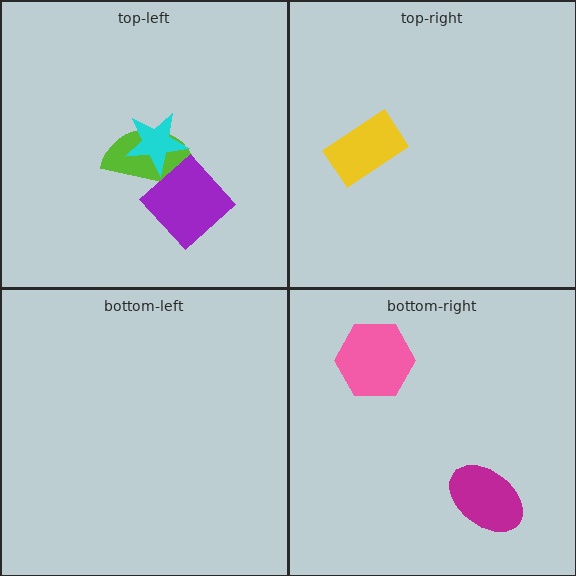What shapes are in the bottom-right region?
The magenta ellipse, the pink hexagon.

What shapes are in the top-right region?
The yellow rectangle.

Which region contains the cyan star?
The top-left region.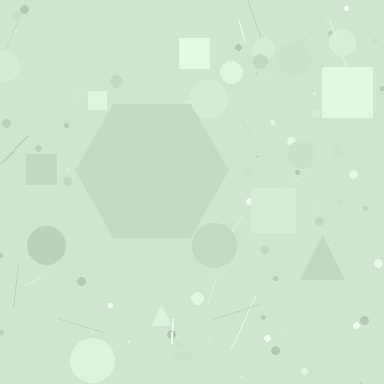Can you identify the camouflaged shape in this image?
The camouflaged shape is a hexagon.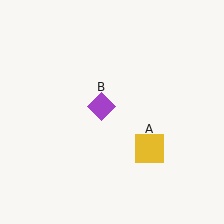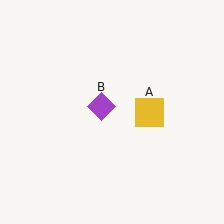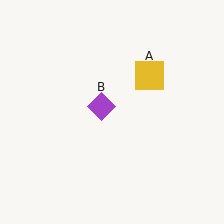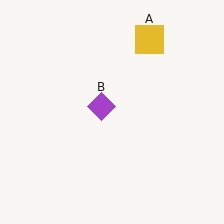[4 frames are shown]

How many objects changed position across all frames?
1 object changed position: yellow square (object A).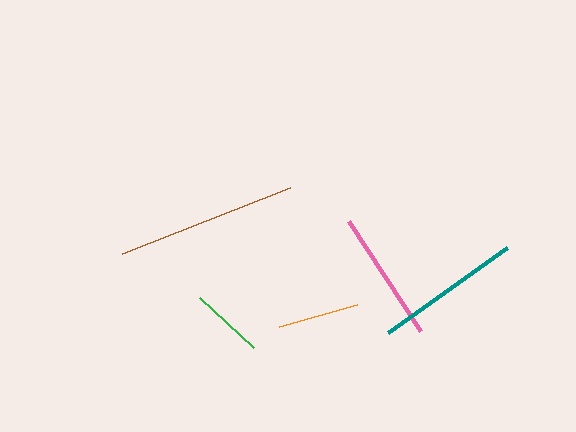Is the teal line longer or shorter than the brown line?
The brown line is longer than the teal line.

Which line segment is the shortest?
The green line is the shortest at approximately 73 pixels.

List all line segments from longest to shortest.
From longest to shortest: brown, teal, pink, orange, green.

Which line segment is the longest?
The brown line is the longest at approximately 181 pixels.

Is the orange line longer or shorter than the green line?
The orange line is longer than the green line.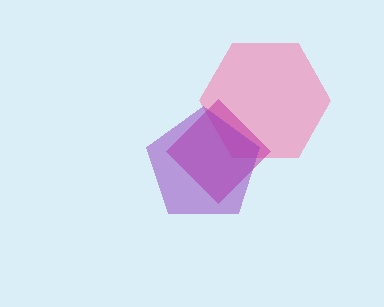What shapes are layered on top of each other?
The layered shapes are: a pink hexagon, a magenta diamond, a purple pentagon.